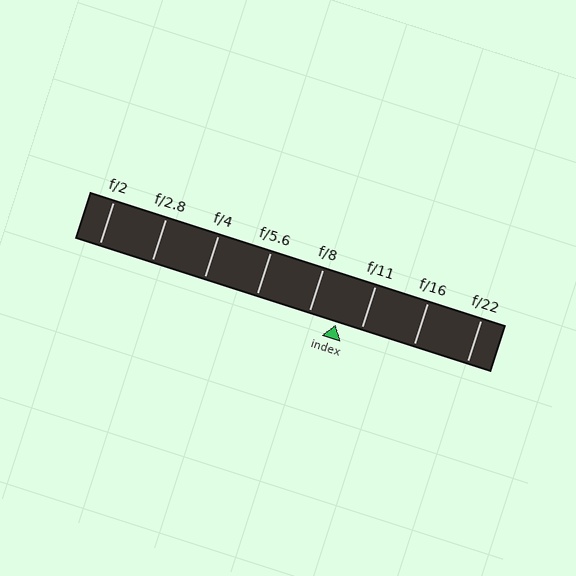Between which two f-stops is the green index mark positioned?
The index mark is between f/8 and f/11.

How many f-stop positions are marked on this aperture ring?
There are 8 f-stop positions marked.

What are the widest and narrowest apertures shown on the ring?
The widest aperture shown is f/2 and the narrowest is f/22.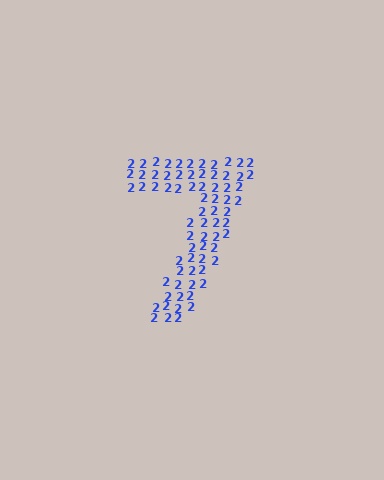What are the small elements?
The small elements are digit 2's.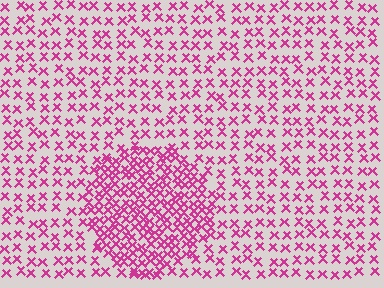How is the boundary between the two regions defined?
The boundary is defined by a change in element density (approximately 2.2x ratio). All elements are the same color, size, and shape.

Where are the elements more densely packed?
The elements are more densely packed inside the circle boundary.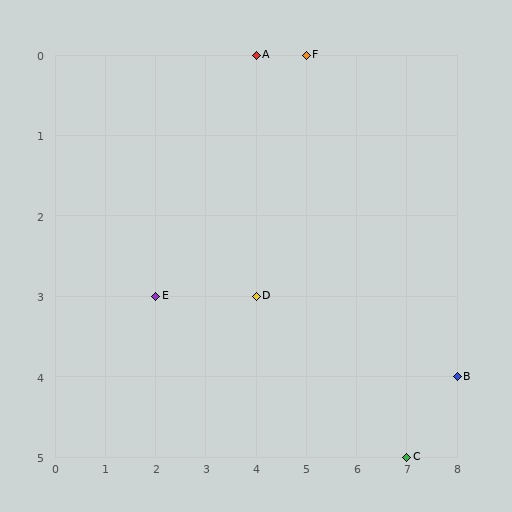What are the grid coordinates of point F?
Point F is at grid coordinates (5, 0).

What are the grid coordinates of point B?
Point B is at grid coordinates (8, 4).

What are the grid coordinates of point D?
Point D is at grid coordinates (4, 3).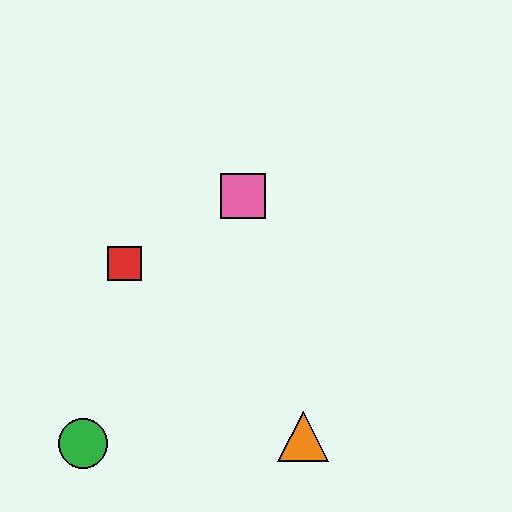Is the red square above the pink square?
No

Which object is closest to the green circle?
The red square is closest to the green circle.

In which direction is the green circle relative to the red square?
The green circle is below the red square.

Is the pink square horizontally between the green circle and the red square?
No